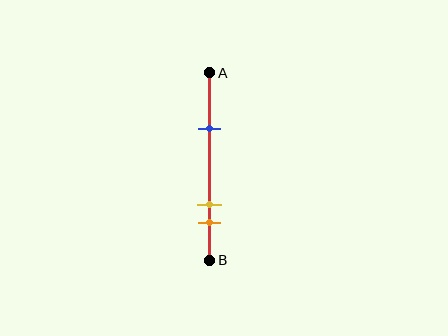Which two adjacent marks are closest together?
The yellow and orange marks are the closest adjacent pair.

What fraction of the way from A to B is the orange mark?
The orange mark is approximately 80% (0.8) of the way from A to B.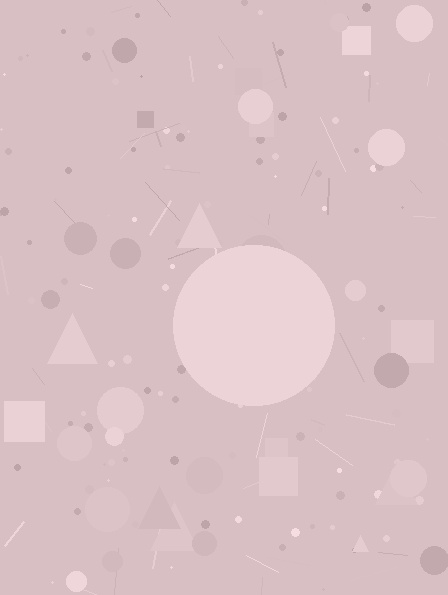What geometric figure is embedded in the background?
A circle is embedded in the background.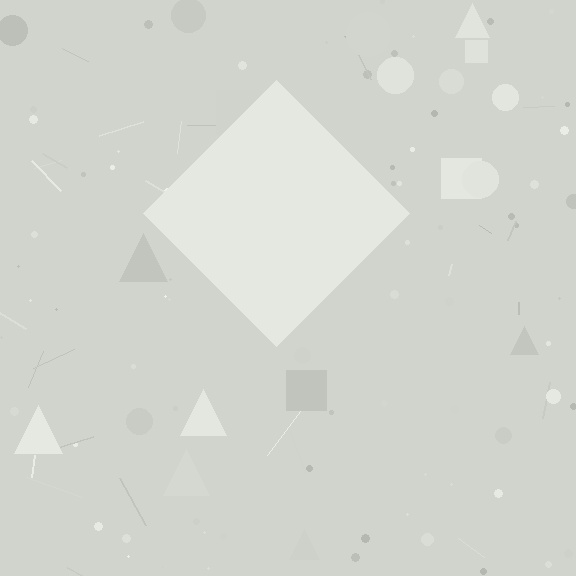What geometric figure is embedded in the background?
A diamond is embedded in the background.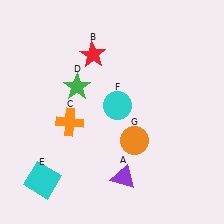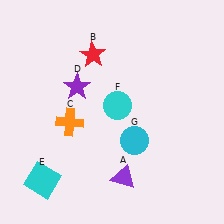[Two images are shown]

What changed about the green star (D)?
In Image 1, D is green. In Image 2, it changed to purple.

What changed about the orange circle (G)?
In Image 1, G is orange. In Image 2, it changed to cyan.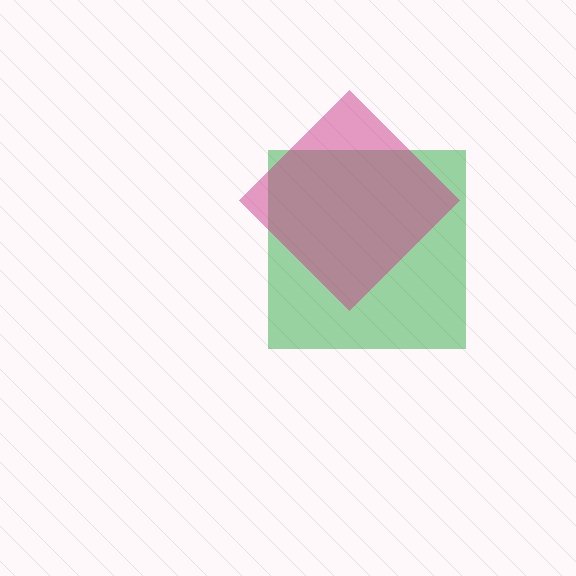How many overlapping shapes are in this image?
There are 2 overlapping shapes in the image.